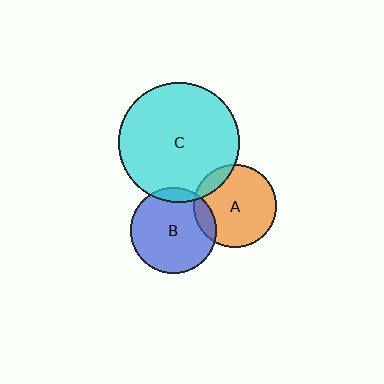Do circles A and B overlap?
Yes.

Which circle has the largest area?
Circle C (cyan).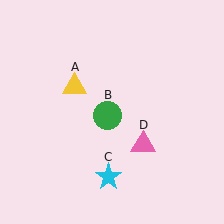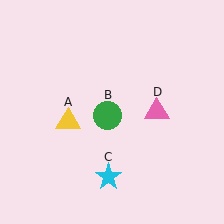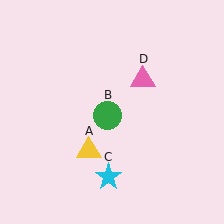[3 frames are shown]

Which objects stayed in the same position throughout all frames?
Green circle (object B) and cyan star (object C) remained stationary.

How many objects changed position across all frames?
2 objects changed position: yellow triangle (object A), pink triangle (object D).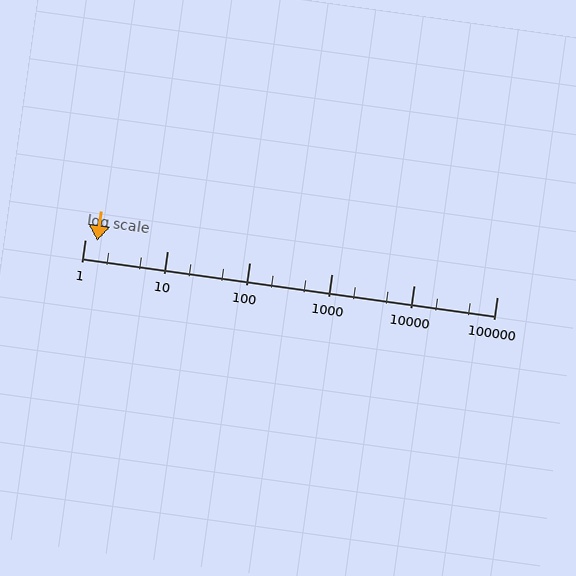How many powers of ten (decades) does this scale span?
The scale spans 5 decades, from 1 to 100000.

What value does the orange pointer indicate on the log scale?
The pointer indicates approximately 1.4.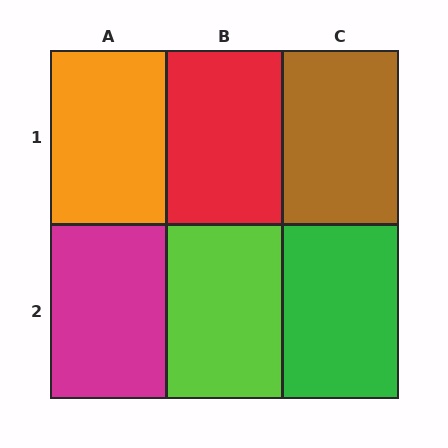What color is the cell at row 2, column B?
Lime.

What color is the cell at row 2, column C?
Green.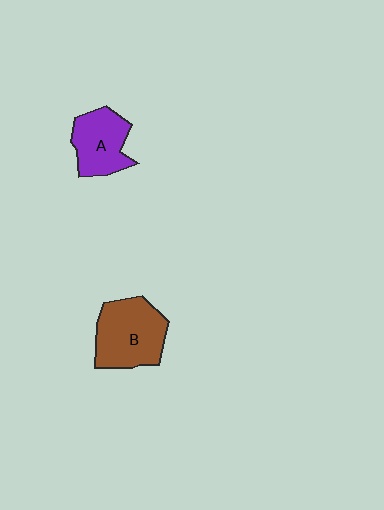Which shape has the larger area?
Shape B (brown).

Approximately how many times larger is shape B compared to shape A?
Approximately 1.3 times.